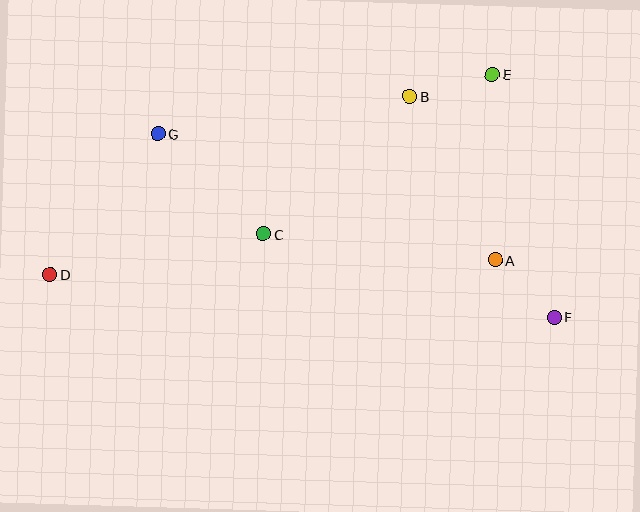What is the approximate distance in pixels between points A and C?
The distance between A and C is approximately 233 pixels.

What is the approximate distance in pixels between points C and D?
The distance between C and D is approximately 217 pixels.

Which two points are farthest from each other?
Points D and F are farthest from each other.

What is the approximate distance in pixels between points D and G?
The distance between D and G is approximately 177 pixels.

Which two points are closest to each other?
Points A and F are closest to each other.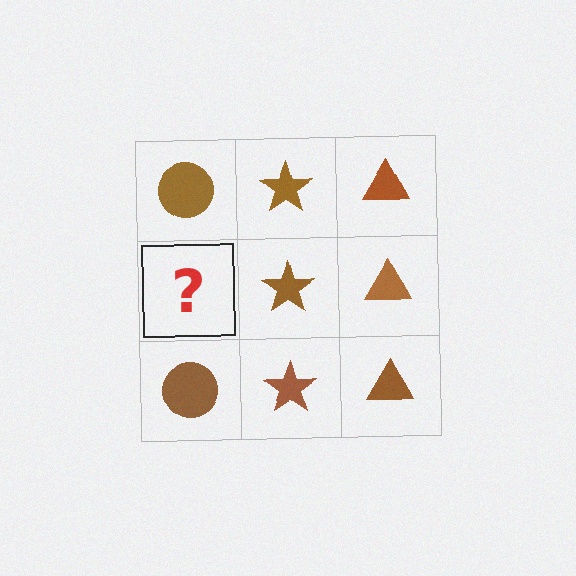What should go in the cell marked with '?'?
The missing cell should contain a brown circle.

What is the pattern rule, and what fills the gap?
The rule is that each column has a consistent shape. The gap should be filled with a brown circle.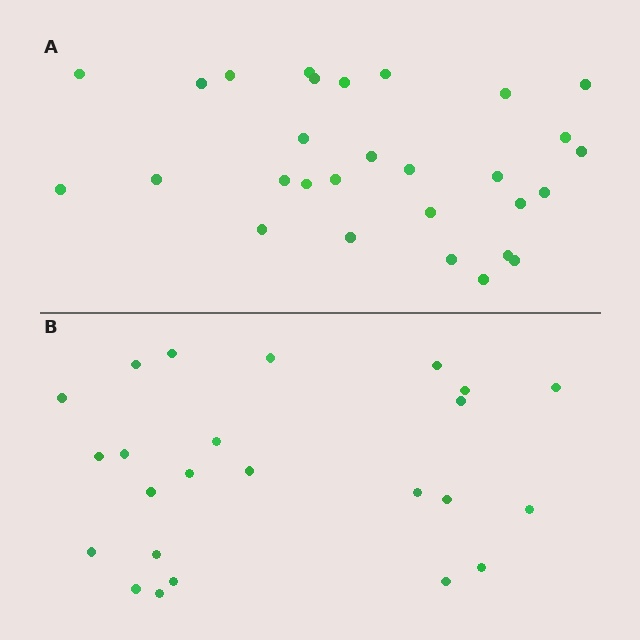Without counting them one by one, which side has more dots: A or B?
Region A (the top region) has more dots.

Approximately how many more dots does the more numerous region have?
Region A has about 5 more dots than region B.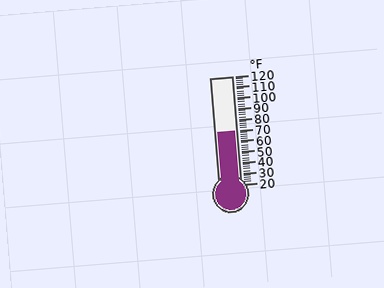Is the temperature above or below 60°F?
The temperature is above 60°F.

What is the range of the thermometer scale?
The thermometer scale ranges from 20°F to 120°F.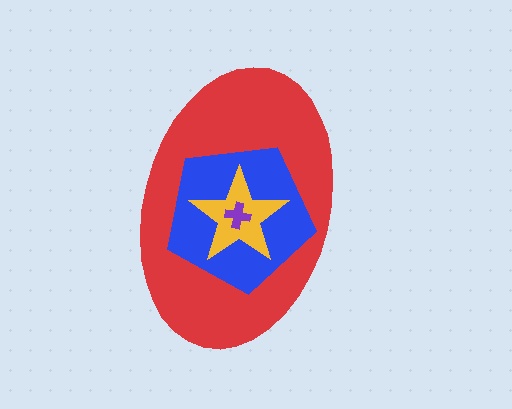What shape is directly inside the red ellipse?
The blue pentagon.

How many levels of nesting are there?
4.